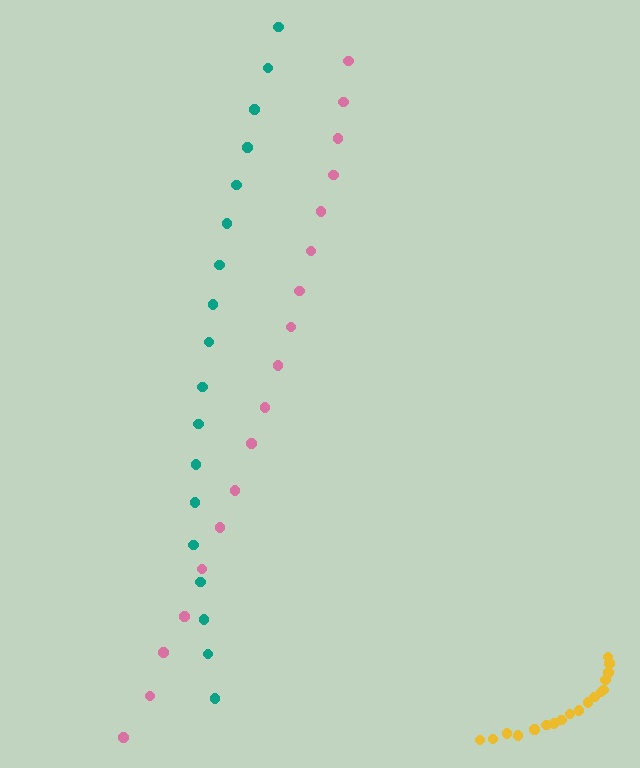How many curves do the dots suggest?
There are 3 distinct paths.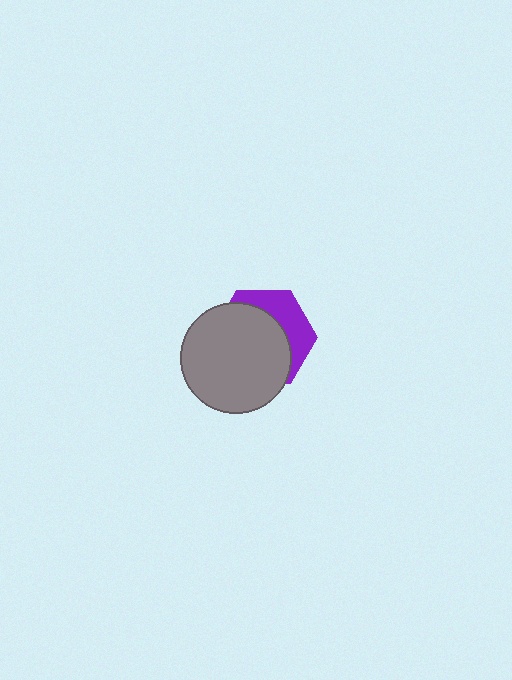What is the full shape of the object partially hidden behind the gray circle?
The partially hidden object is a purple hexagon.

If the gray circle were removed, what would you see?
You would see the complete purple hexagon.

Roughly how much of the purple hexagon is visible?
A small part of it is visible (roughly 34%).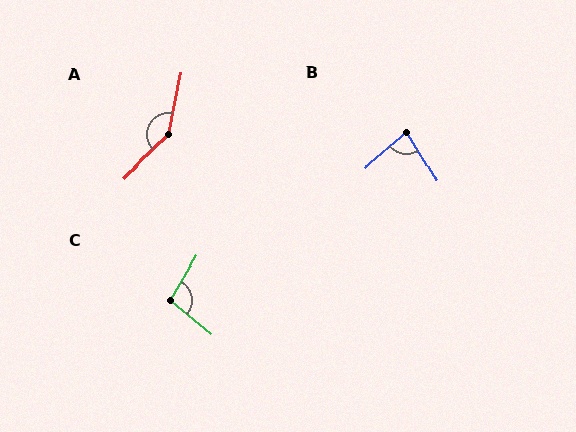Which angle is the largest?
A, at approximately 145 degrees.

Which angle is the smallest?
B, at approximately 81 degrees.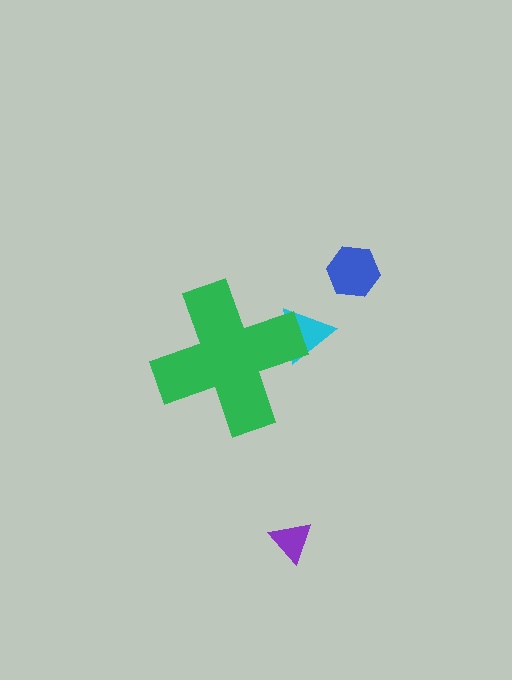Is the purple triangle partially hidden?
No, the purple triangle is fully visible.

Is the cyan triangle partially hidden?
Yes, the cyan triangle is partially hidden behind the green cross.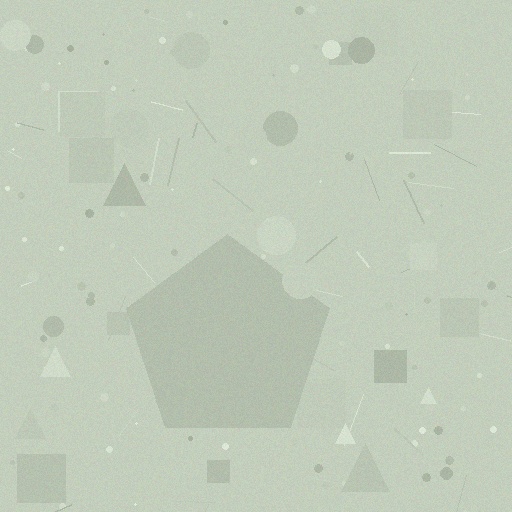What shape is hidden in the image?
A pentagon is hidden in the image.